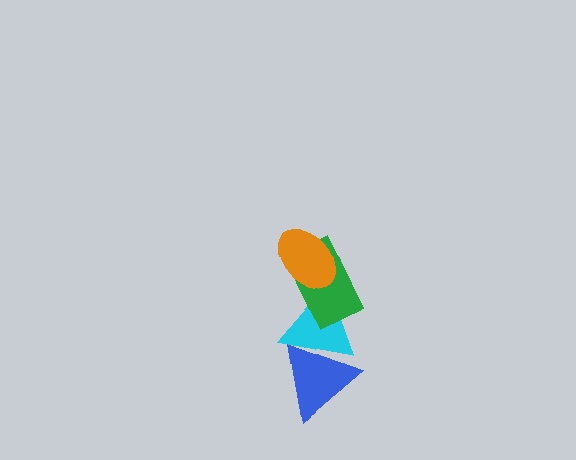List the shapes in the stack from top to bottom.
From top to bottom: the orange ellipse, the green rectangle, the cyan triangle, the blue triangle.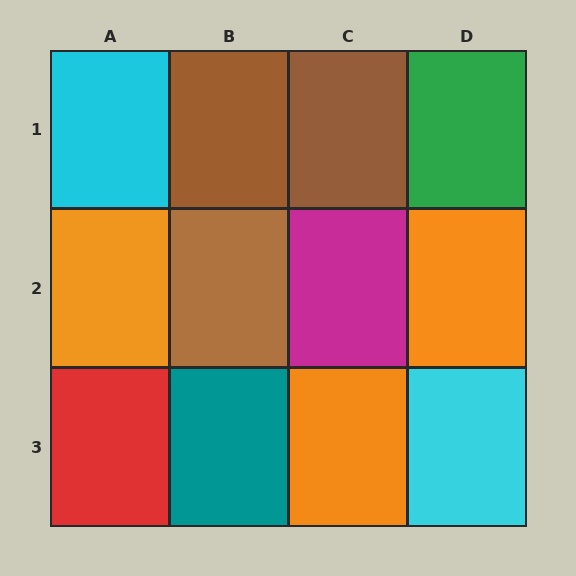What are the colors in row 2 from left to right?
Orange, brown, magenta, orange.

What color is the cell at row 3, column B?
Teal.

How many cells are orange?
3 cells are orange.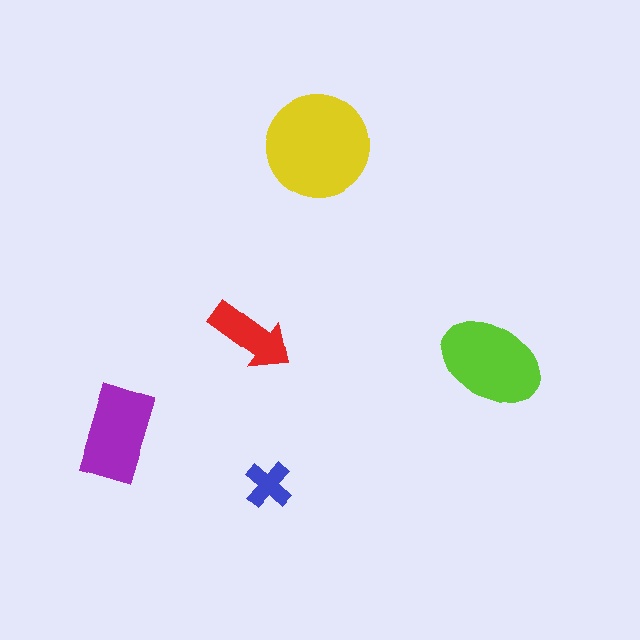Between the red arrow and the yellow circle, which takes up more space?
The yellow circle.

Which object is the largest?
The yellow circle.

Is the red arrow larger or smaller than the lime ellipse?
Smaller.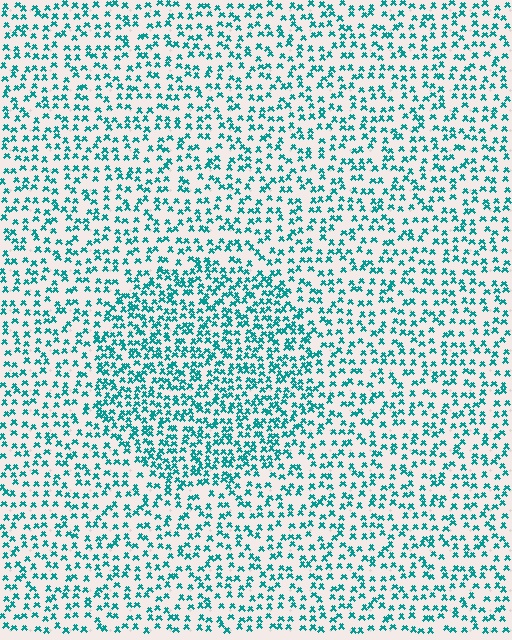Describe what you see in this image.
The image contains small teal elements arranged at two different densities. A circle-shaped region is visible where the elements are more densely packed than the surrounding area.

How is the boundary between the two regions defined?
The boundary is defined by a change in element density (approximately 1.7x ratio). All elements are the same color, size, and shape.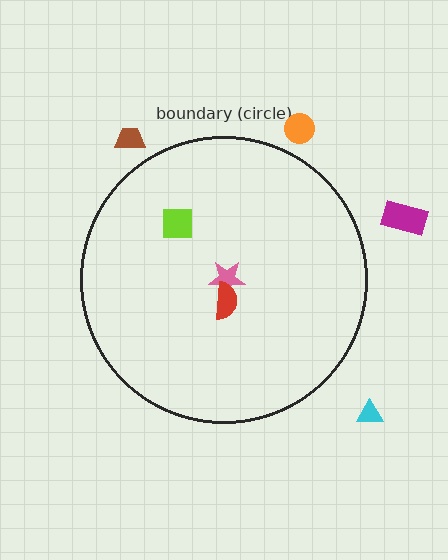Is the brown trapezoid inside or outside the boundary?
Outside.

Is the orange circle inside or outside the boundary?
Outside.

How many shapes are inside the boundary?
3 inside, 4 outside.